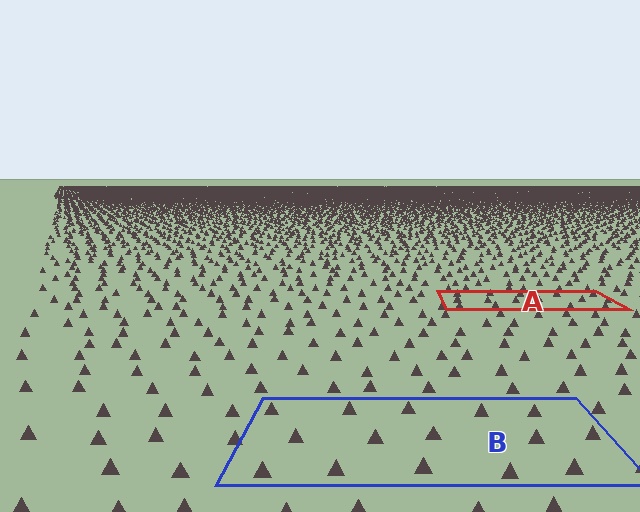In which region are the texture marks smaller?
The texture marks are smaller in region A, because it is farther away.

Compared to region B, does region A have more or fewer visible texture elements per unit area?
Region A has more texture elements per unit area — they are packed more densely because it is farther away.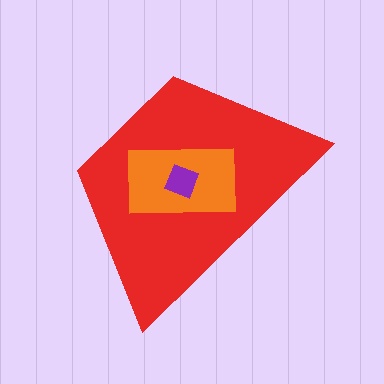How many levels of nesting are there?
3.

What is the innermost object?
The purple square.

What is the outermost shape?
The red trapezoid.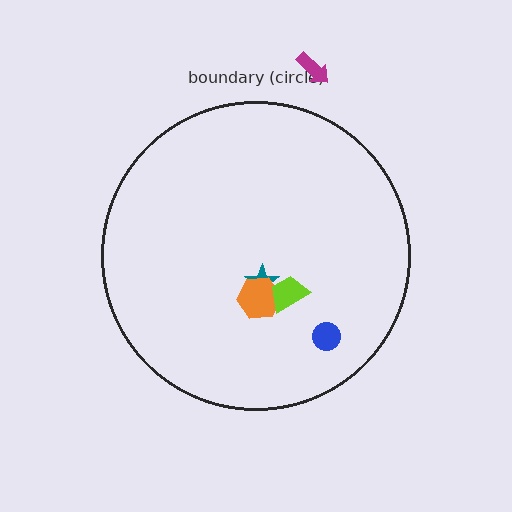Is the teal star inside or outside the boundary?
Inside.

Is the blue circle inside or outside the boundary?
Inside.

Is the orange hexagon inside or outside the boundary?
Inside.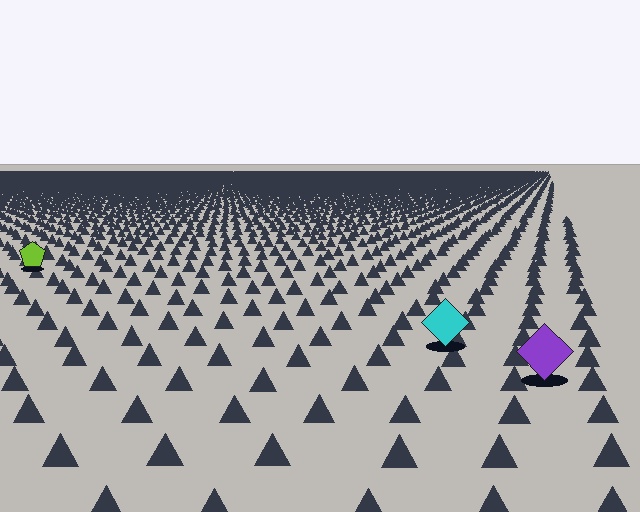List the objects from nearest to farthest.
From nearest to farthest: the purple diamond, the cyan diamond, the lime pentagon.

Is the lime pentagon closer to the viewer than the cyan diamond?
No. The cyan diamond is closer — you can tell from the texture gradient: the ground texture is coarser near it.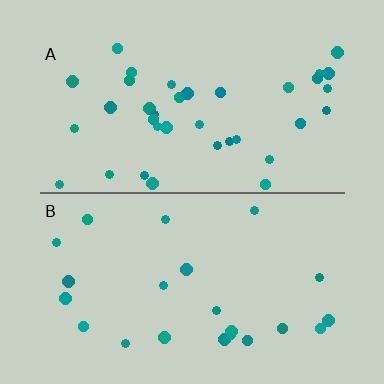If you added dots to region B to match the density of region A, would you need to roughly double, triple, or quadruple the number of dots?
Approximately double.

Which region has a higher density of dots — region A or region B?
A (the top).